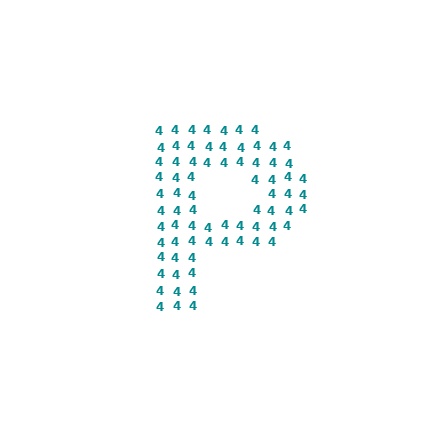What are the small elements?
The small elements are digit 4's.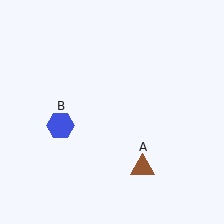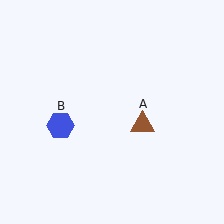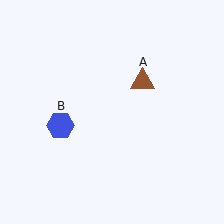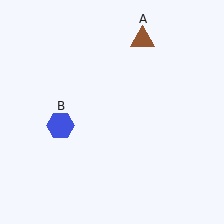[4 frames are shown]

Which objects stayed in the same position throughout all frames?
Blue hexagon (object B) remained stationary.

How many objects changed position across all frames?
1 object changed position: brown triangle (object A).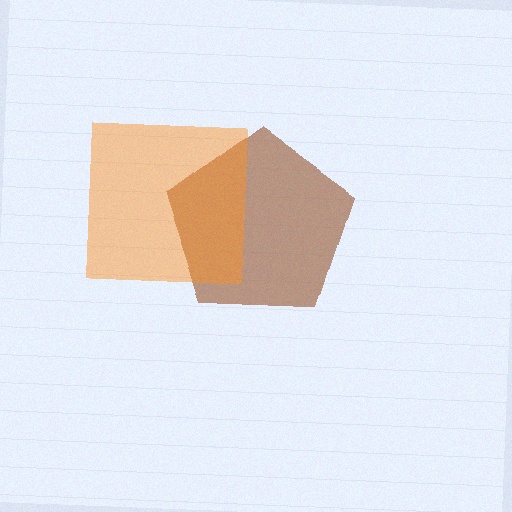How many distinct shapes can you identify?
There are 2 distinct shapes: a brown pentagon, an orange square.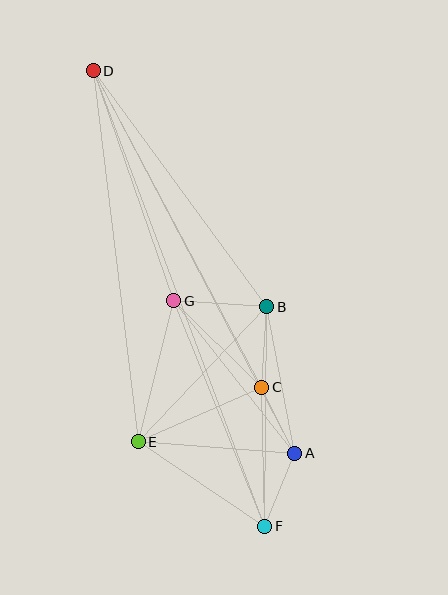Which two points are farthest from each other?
Points D and F are farthest from each other.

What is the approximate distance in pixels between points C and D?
The distance between C and D is approximately 358 pixels.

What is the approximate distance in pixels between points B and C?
The distance between B and C is approximately 80 pixels.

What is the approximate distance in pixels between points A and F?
The distance between A and F is approximately 79 pixels.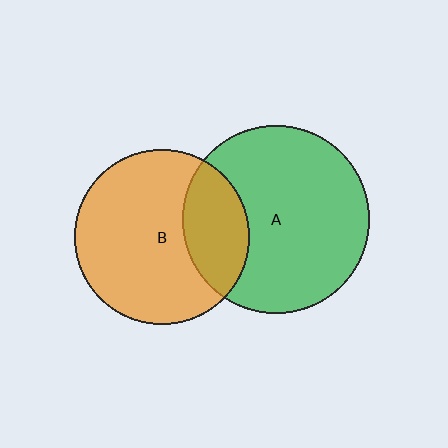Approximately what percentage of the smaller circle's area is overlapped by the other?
Approximately 25%.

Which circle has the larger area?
Circle A (green).